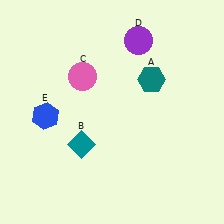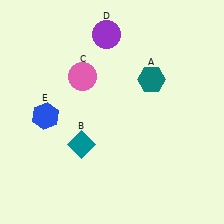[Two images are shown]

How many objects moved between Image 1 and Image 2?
1 object moved between the two images.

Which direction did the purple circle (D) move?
The purple circle (D) moved left.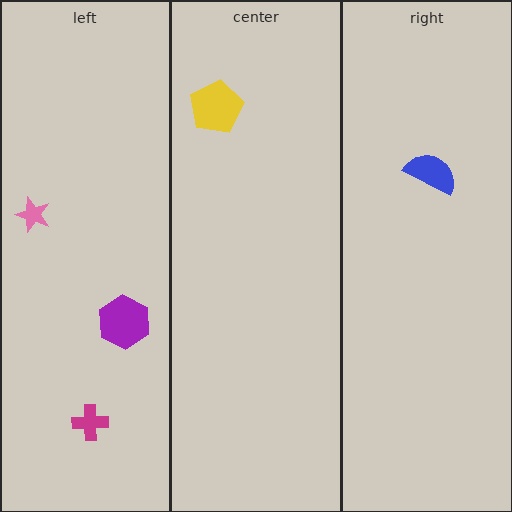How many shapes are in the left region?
3.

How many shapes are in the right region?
1.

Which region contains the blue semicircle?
The right region.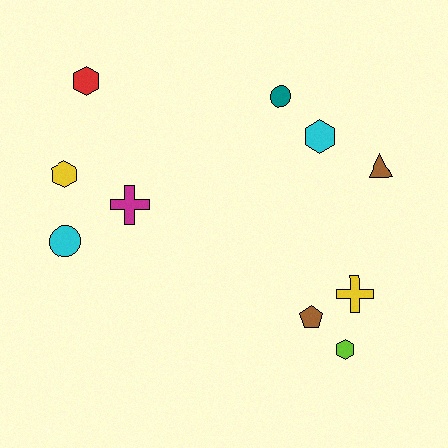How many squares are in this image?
There are no squares.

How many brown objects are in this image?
There are 2 brown objects.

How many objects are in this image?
There are 10 objects.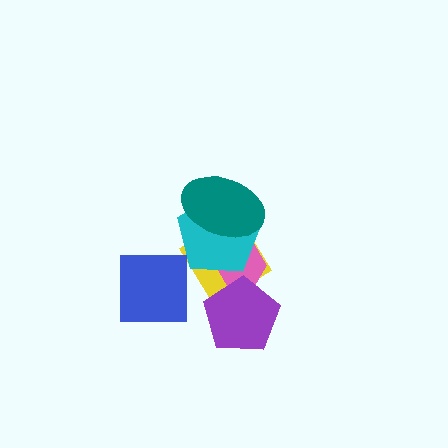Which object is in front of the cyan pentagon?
The teal ellipse is in front of the cyan pentagon.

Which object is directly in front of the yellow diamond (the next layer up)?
The pink hexagon is directly in front of the yellow diamond.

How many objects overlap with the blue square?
0 objects overlap with the blue square.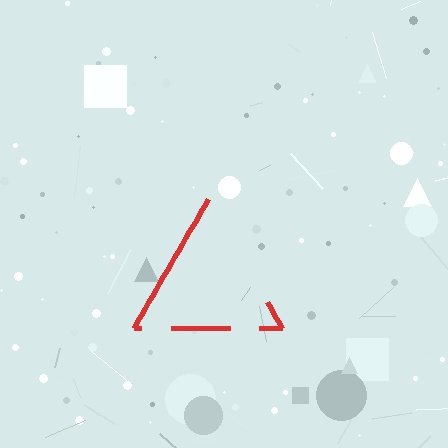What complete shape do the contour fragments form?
The contour fragments form a triangle.